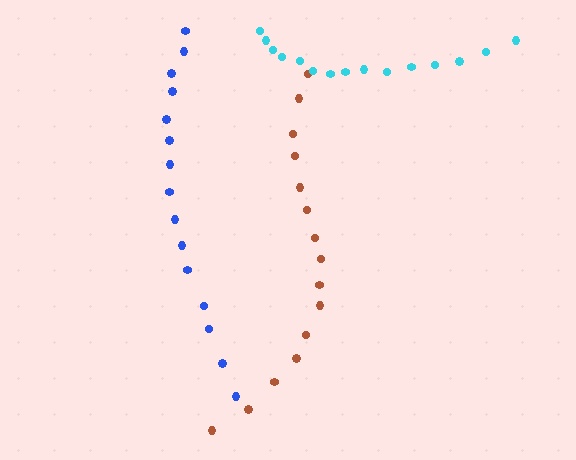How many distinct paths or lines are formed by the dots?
There are 3 distinct paths.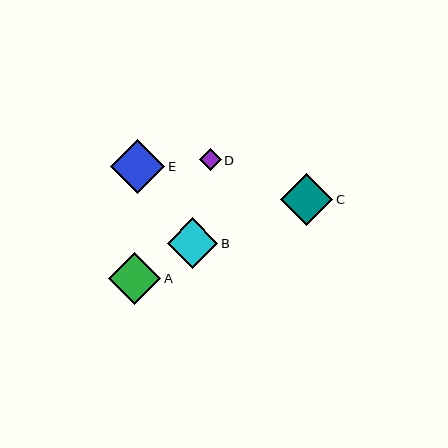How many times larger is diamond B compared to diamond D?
Diamond B is approximately 2.3 times the size of diamond D.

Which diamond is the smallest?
Diamond D is the smallest with a size of approximately 22 pixels.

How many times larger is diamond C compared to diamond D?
Diamond C is approximately 2.4 times the size of diamond D.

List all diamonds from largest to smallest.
From largest to smallest: E, C, A, B, D.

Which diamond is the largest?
Diamond E is the largest with a size of approximately 54 pixels.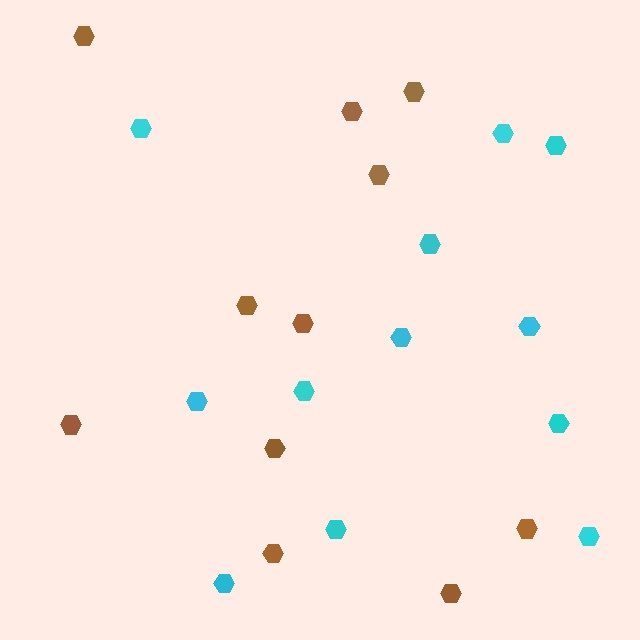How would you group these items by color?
There are 2 groups: one group of brown hexagons (11) and one group of cyan hexagons (12).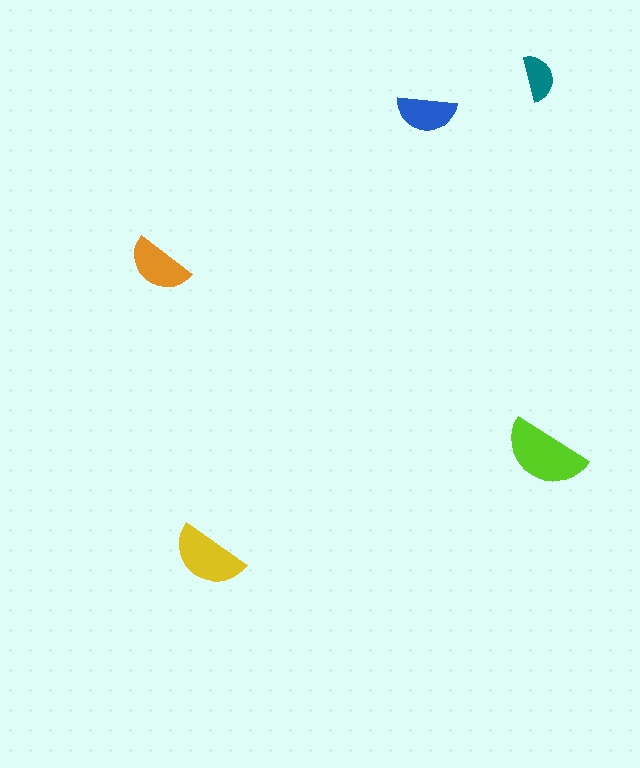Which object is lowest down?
The yellow semicircle is bottommost.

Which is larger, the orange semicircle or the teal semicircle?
The orange one.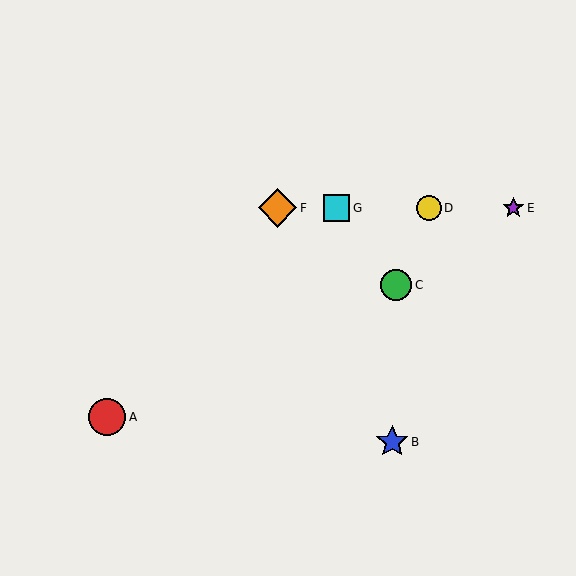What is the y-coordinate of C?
Object C is at y≈285.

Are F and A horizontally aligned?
No, F is at y≈208 and A is at y≈417.